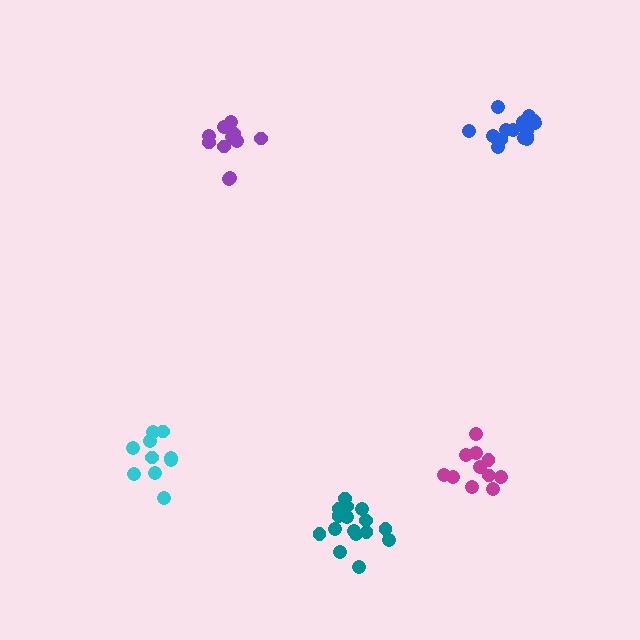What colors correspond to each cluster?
The clusters are colored: magenta, purple, teal, cyan, blue.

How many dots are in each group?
Group 1: 11 dots, Group 2: 11 dots, Group 3: 16 dots, Group 4: 10 dots, Group 5: 16 dots (64 total).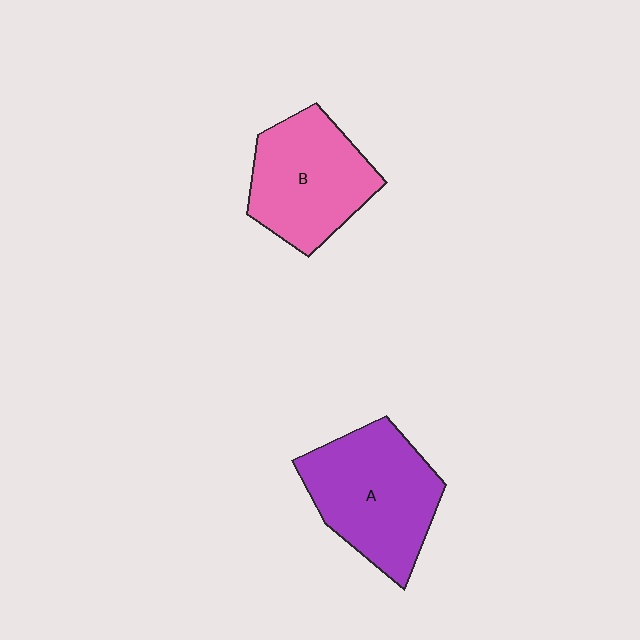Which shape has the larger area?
Shape A (purple).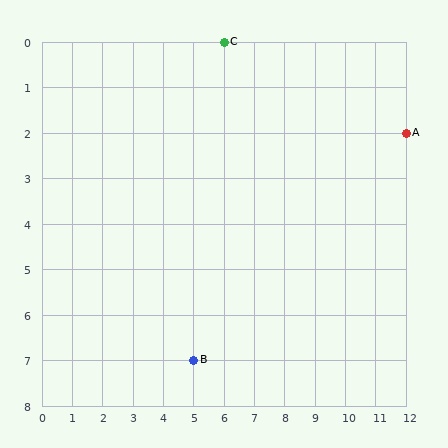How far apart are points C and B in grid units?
Points C and B are 1 column and 7 rows apart (about 7.1 grid units diagonally).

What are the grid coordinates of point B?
Point B is at grid coordinates (5, 7).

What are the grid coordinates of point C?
Point C is at grid coordinates (6, 0).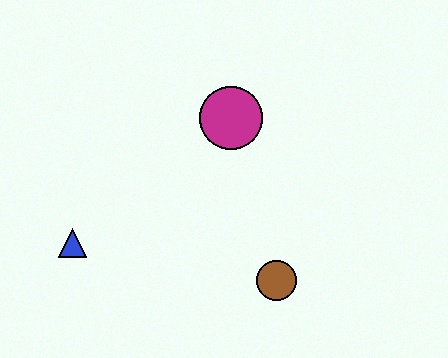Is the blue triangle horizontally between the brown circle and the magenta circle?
No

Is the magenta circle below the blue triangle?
No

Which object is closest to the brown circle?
The magenta circle is closest to the brown circle.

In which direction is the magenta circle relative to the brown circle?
The magenta circle is above the brown circle.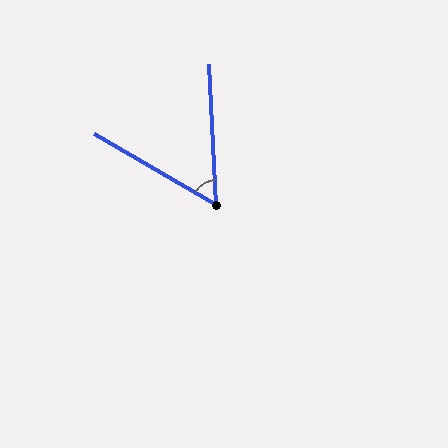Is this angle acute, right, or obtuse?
It is acute.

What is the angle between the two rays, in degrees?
Approximately 57 degrees.